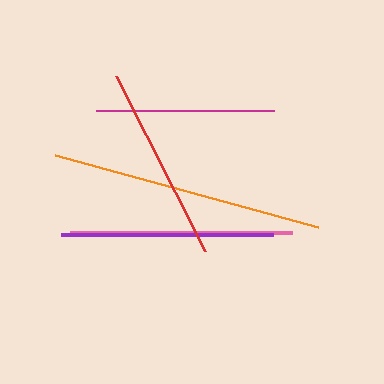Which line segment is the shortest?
The magenta line is the shortest at approximately 178 pixels.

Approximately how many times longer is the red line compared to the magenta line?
The red line is approximately 1.1 times the length of the magenta line.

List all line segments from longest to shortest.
From longest to shortest: orange, pink, purple, red, magenta.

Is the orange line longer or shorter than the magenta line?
The orange line is longer than the magenta line.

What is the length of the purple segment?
The purple segment is approximately 212 pixels long.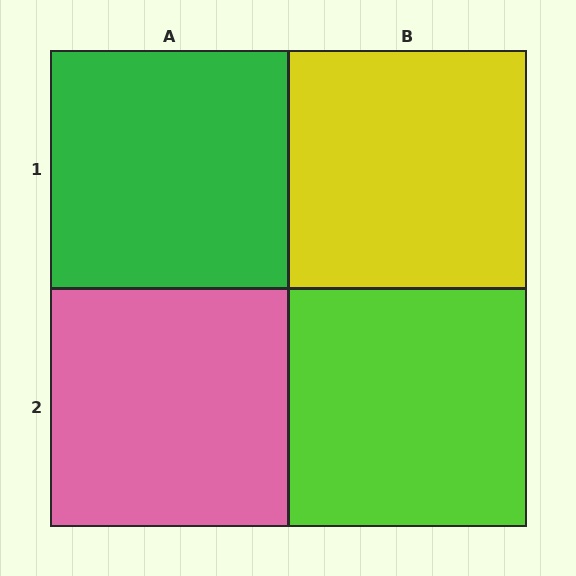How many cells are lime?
1 cell is lime.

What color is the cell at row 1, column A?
Green.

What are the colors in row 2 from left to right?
Pink, lime.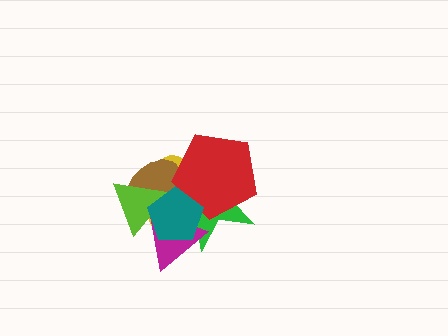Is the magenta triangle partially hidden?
Yes, it is partially covered by another shape.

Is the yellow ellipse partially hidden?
Yes, it is partially covered by another shape.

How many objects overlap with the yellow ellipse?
6 objects overlap with the yellow ellipse.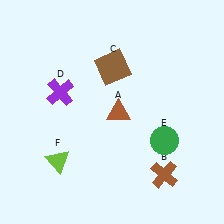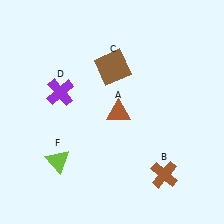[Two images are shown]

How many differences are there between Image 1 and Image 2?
There is 1 difference between the two images.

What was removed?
The green circle (E) was removed in Image 2.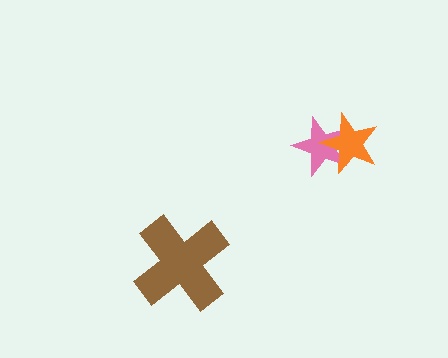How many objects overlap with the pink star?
1 object overlaps with the pink star.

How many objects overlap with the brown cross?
0 objects overlap with the brown cross.